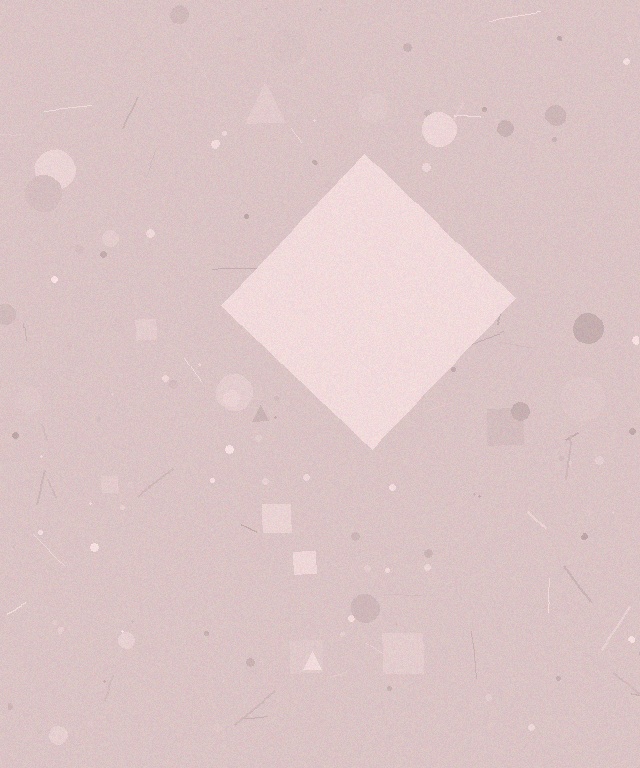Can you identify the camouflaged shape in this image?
The camouflaged shape is a diamond.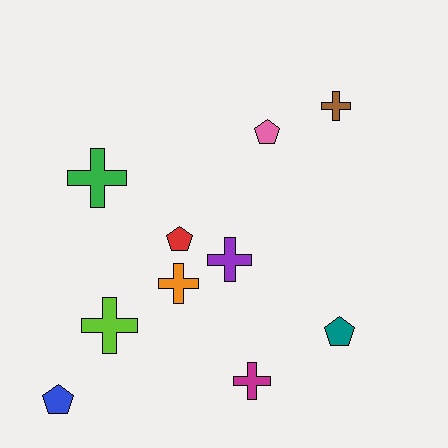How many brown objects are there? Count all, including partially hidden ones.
There is 1 brown object.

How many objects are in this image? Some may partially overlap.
There are 10 objects.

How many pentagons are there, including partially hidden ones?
There are 4 pentagons.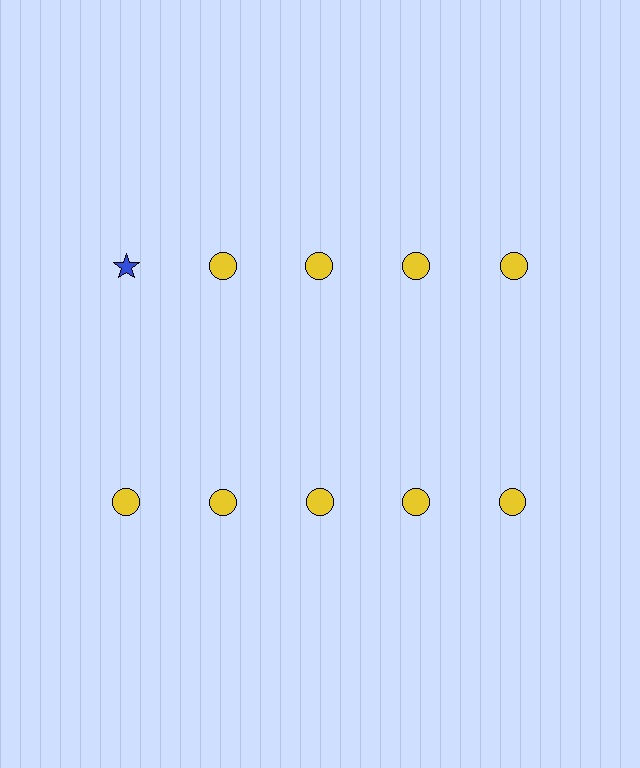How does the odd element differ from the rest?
It differs in both color (blue instead of yellow) and shape (star instead of circle).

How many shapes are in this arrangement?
There are 10 shapes arranged in a grid pattern.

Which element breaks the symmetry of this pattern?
The blue star in the top row, leftmost column breaks the symmetry. All other shapes are yellow circles.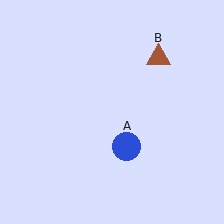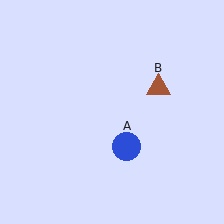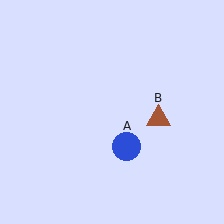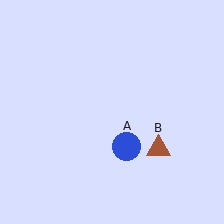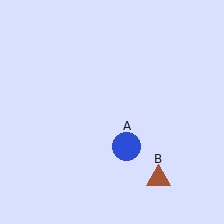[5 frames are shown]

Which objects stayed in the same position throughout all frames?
Blue circle (object A) remained stationary.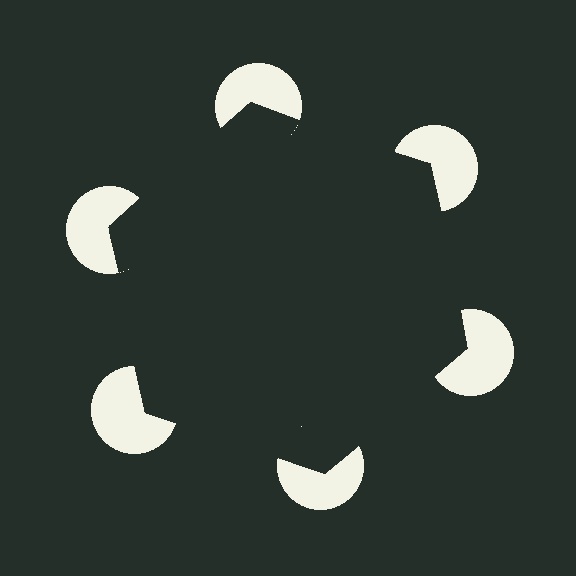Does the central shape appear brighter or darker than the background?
It typically appears slightly darker than the background, even though no actual brightness change is drawn.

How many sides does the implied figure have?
6 sides.